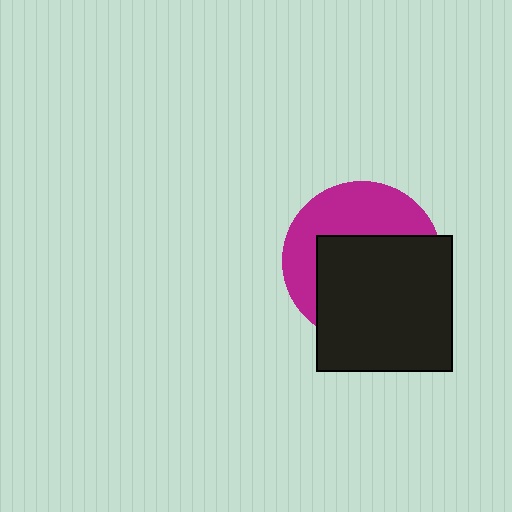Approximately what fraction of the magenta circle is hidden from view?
Roughly 58% of the magenta circle is hidden behind the black square.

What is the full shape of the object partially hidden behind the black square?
The partially hidden object is a magenta circle.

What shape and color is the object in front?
The object in front is a black square.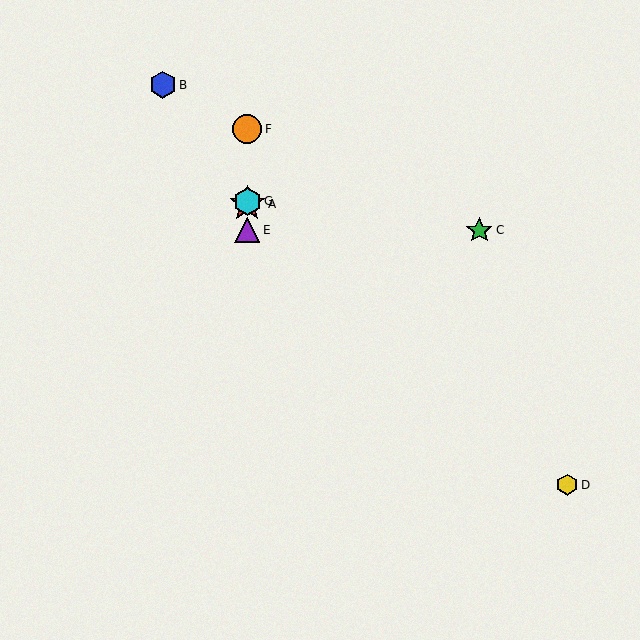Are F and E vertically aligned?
Yes, both are at x≈247.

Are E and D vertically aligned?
No, E is at x≈247 and D is at x≈567.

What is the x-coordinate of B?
Object B is at x≈163.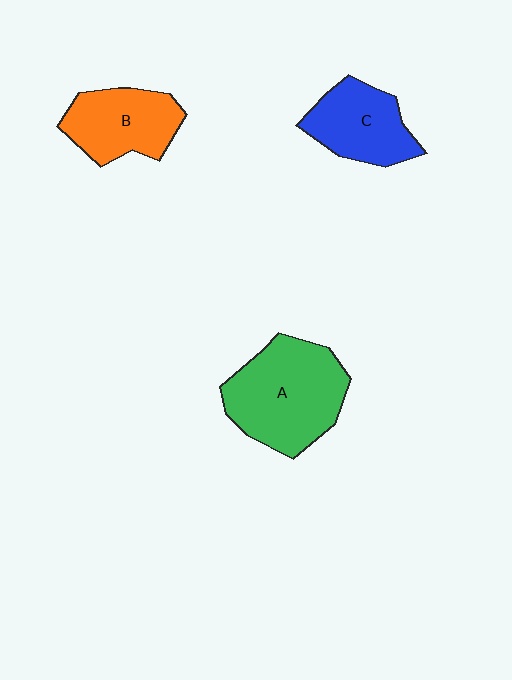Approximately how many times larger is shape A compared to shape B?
Approximately 1.5 times.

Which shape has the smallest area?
Shape C (blue).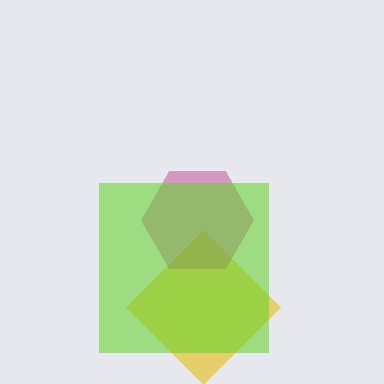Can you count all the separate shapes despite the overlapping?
Yes, there are 3 separate shapes.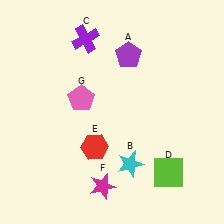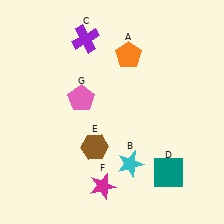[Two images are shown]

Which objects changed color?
A changed from purple to orange. D changed from lime to teal. E changed from red to brown.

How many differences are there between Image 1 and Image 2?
There are 3 differences between the two images.